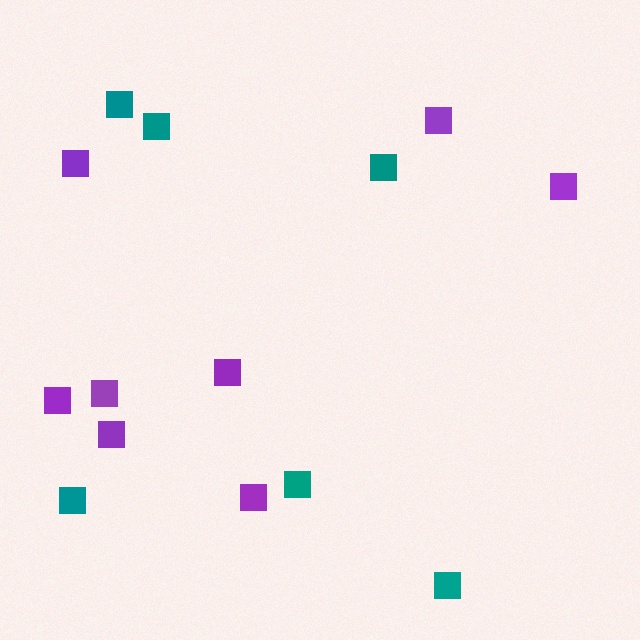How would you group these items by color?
There are 2 groups: one group of teal squares (6) and one group of purple squares (8).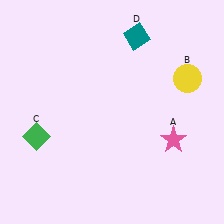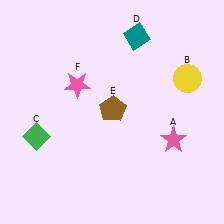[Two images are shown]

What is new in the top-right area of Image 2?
A brown pentagon (E) was added in the top-right area of Image 2.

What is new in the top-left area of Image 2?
A pink star (F) was added in the top-left area of Image 2.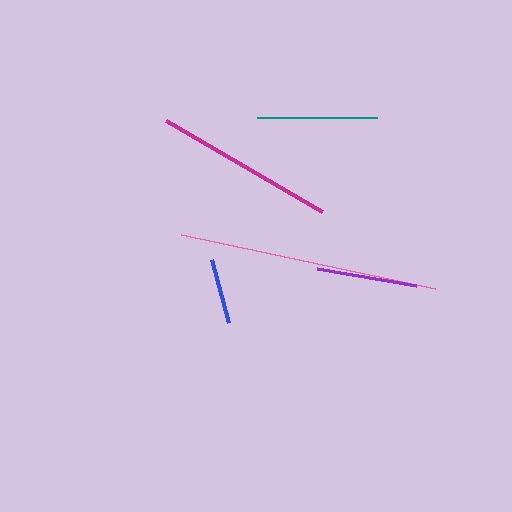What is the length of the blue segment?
The blue segment is approximately 65 pixels long.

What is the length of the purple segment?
The purple segment is approximately 101 pixels long.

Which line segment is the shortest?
The blue line is the shortest at approximately 65 pixels.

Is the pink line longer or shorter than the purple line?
The pink line is longer than the purple line.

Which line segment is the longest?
The pink line is the longest at approximately 260 pixels.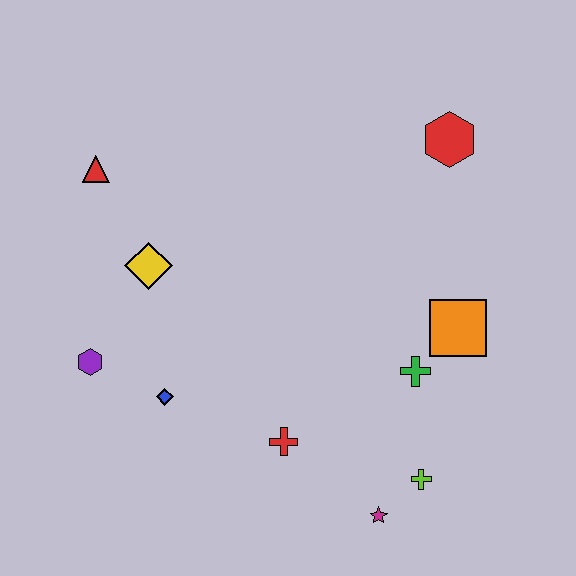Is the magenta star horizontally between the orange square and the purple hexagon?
Yes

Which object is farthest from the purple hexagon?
The red hexagon is farthest from the purple hexagon.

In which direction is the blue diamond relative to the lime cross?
The blue diamond is to the left of the lime cross.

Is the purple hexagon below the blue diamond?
No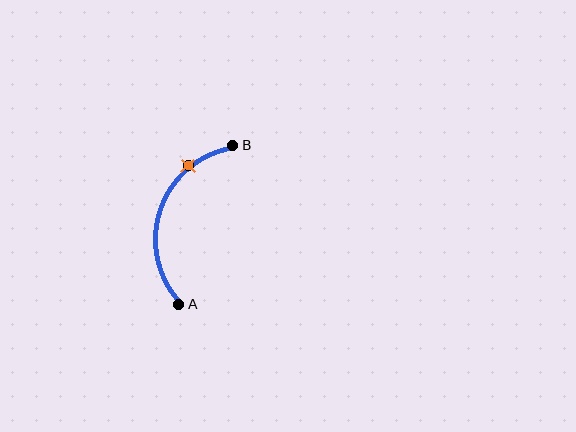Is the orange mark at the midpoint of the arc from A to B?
No. The orange mark lies on the arc but is closer to endpoint B. The arc midpoint would be at the point on the curve equidistant along the arc from both A and B.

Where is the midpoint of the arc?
The arc midpoint is the point on the curve farthest from the straight line joining A and B. It sits to the left of that line.